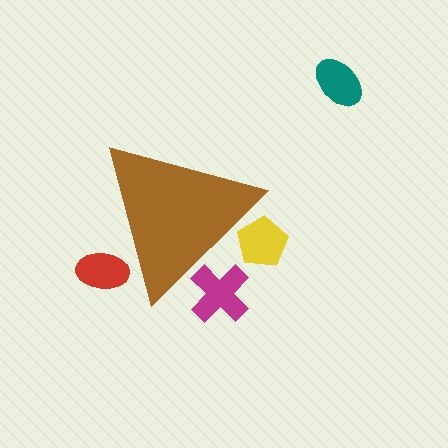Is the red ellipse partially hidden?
Yes, the red ellipse is partially hidden behind the brown triangle.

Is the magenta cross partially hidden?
Yes, the magenta cross is partially hidden behind the brown triangle.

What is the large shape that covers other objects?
A brown triangle.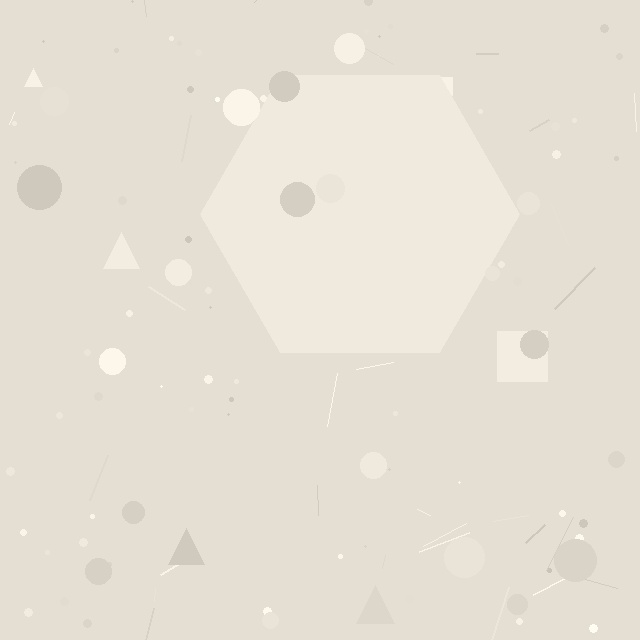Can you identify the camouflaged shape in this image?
The camouflaged shape is a hexagon.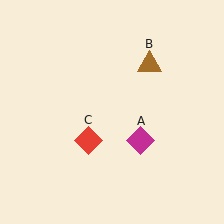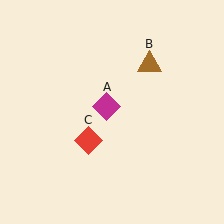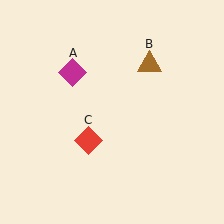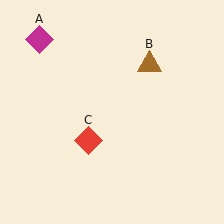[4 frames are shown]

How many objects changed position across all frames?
1 object changed position: magenta diamond (object A).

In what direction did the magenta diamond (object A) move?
The magenta diamond (object A) moved up and to the left.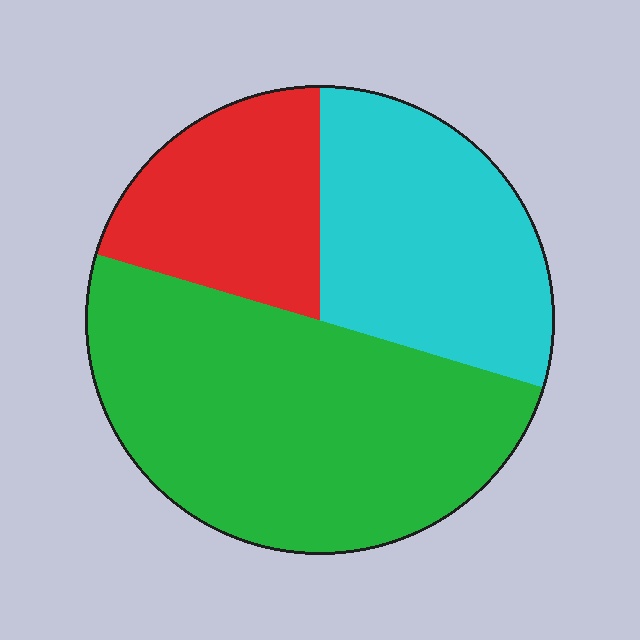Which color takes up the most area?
Green, at roughly 50%.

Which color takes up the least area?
Red, at roughly 20%.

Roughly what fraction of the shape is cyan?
Cyan covers around 30% of the shape.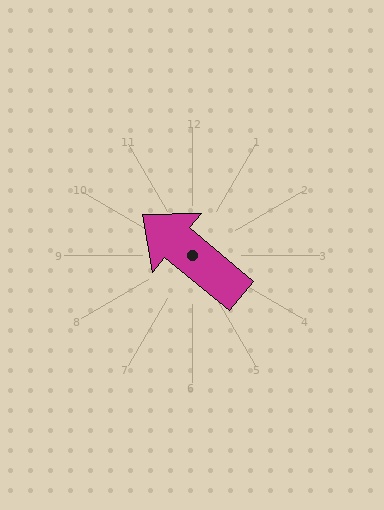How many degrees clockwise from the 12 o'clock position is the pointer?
Approximately 310 degrees.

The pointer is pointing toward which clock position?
Roughly 10 o'clock.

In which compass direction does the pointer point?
Northwest.